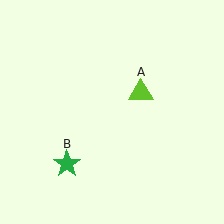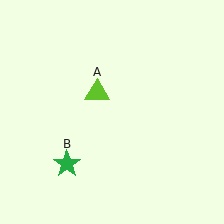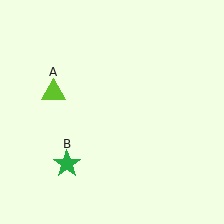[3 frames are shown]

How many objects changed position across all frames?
1 object changed position: lime triangle (object A).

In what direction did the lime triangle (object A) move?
The lime triangle (object A) moved left.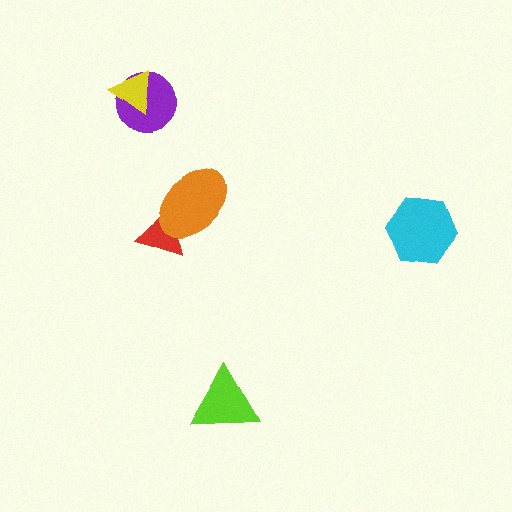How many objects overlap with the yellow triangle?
1 object overlaps with the yellow triangle.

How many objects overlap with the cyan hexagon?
0 objects overlap with the cyan hexagon.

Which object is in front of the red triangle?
The orange ellipse is in front of the red triangle.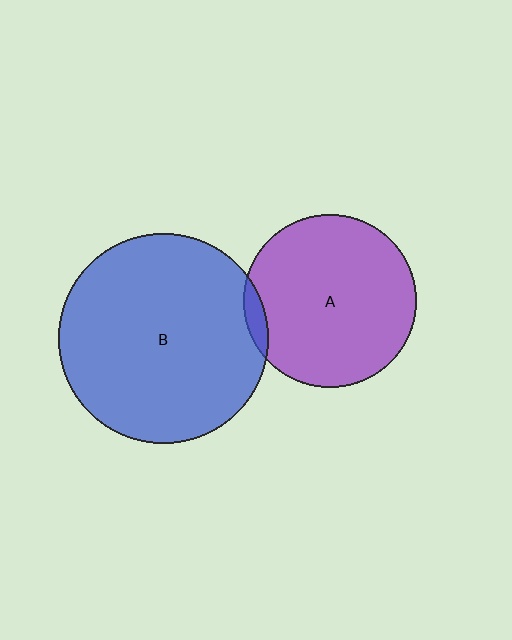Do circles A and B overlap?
Yes.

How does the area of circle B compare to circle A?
Approximately 1.5 times.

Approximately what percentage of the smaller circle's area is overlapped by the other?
Approximately 5%.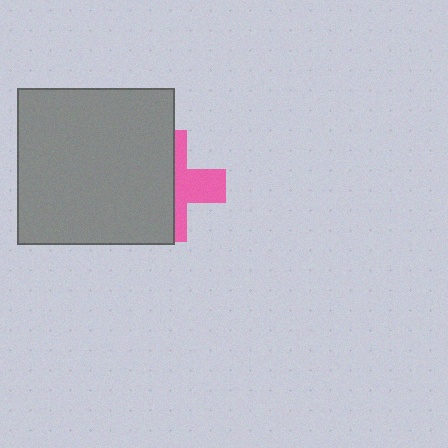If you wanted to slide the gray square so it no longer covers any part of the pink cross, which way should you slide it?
Slide it left — that is the most direct way to separate the two shapes.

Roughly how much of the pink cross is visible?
A small part of it is visible (roughly 41%).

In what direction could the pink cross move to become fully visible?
The pink cross could move right. That would shift it out from behind the gray square entirely.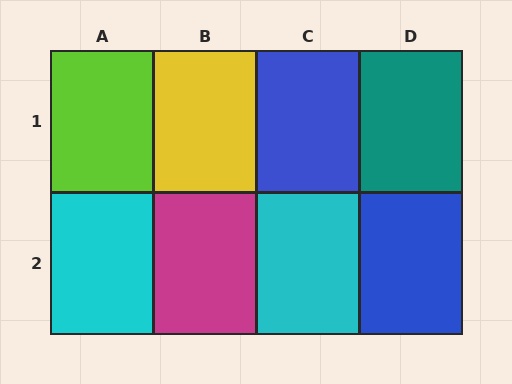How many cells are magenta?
1 cell is magenta.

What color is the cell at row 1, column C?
Blue.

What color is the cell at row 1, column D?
Teal.